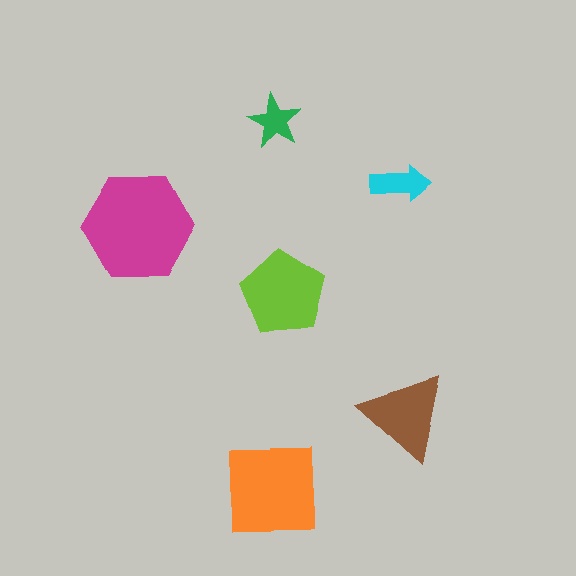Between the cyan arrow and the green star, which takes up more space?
The cyan arrow.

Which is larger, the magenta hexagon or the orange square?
The magenta hexagon.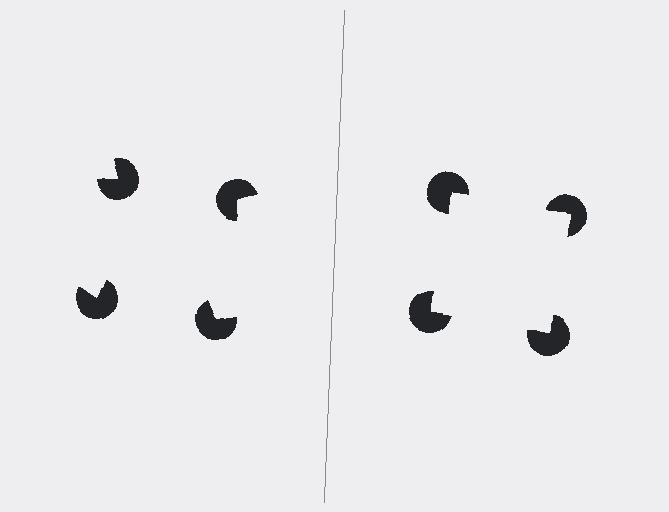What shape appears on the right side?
An illusory square.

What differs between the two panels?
The pac-man discs are positioned identically on both sides; only the wedge orientations differ. On the right they align to a square; on the left they are misaligned.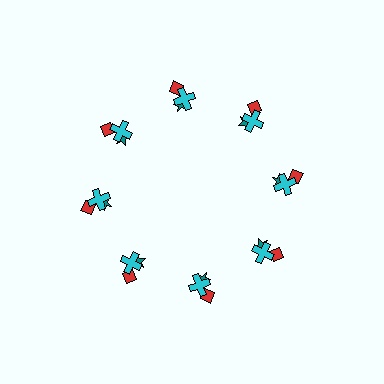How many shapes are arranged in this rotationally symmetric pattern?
There are 24 shapes, arranged in 8 groups of 3.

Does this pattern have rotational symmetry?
Yes, this pattern has 8-fold rotational symmetry. It looks the same after rotating 45 degrees around the center.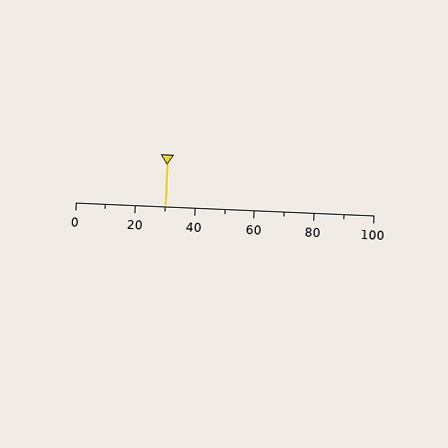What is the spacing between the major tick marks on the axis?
The major ticks are spaced 20 apart.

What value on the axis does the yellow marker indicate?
The marker indicates approximately 30.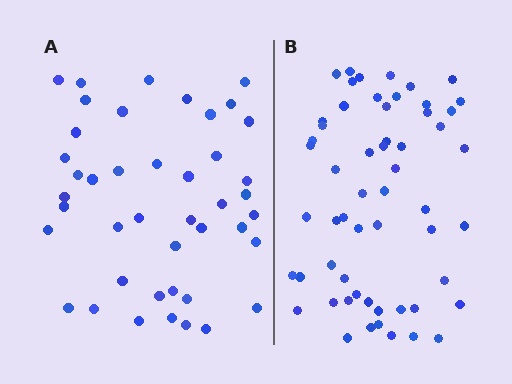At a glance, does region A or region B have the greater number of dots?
Region B (the right region) has more dots.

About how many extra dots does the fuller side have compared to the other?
Region B has approximately 15 more dots than region A.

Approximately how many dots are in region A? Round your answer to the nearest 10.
About 40 dots. (The exact count is 43, which rounds to 40.)